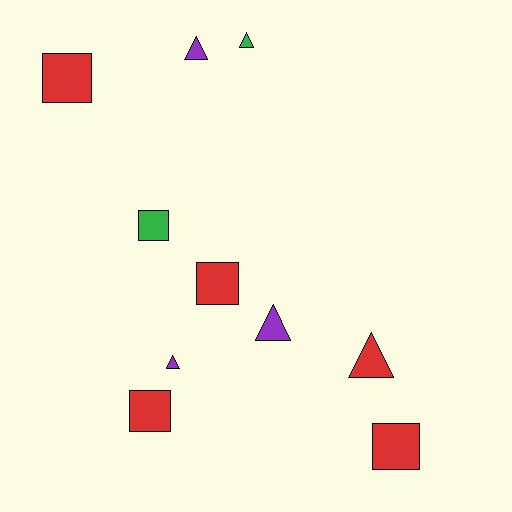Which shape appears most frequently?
Triangle, with 5 objects.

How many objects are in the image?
There are 10 objects.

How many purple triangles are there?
There are 3 purple triangles.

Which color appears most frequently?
Red, with 5 objects.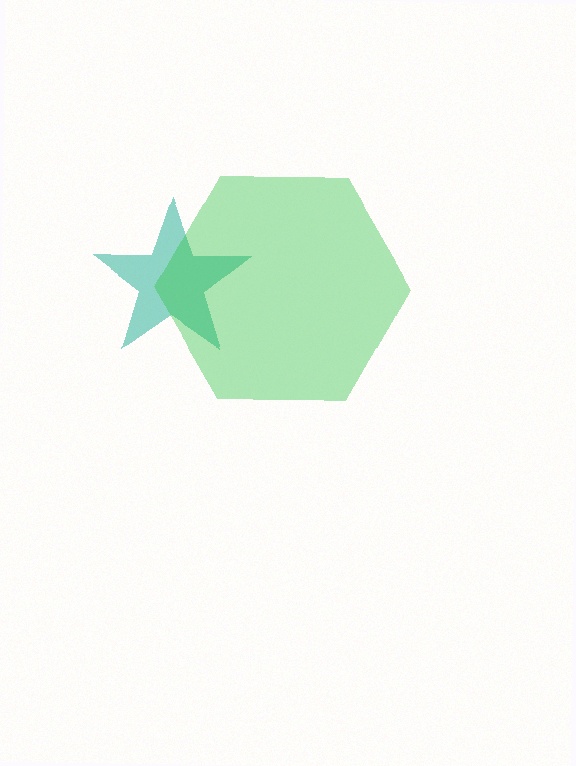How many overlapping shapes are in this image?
There are 2 overlapping shapes in the image.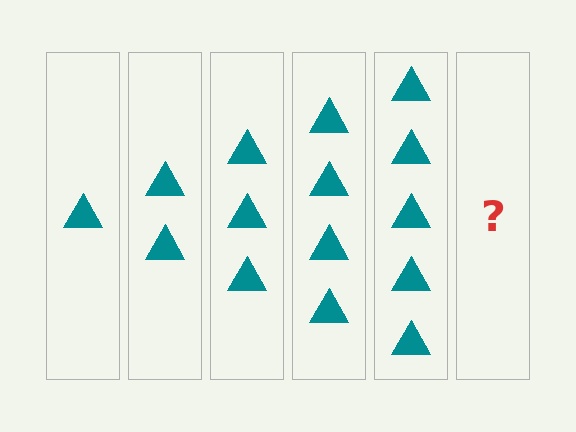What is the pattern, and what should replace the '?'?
The pattern is that each step adds one more triangle. The '?' should be 6 triangles.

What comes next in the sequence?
The next element should be 6 triangles.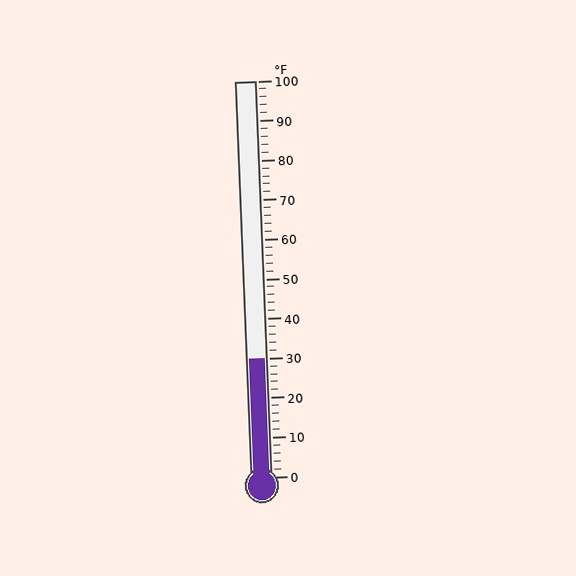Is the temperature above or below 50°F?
The temperature is below 50°F.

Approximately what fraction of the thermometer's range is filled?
The thermometer is filled to approximately 30% of its range.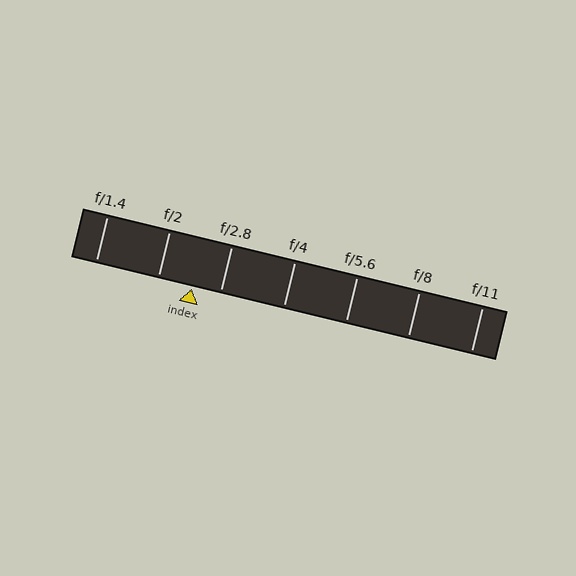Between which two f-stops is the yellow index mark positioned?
The index mark is between f/2 and f/2.8.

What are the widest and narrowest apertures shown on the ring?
The widest aperture shown is f/1.4 and the narrowest is f/11.